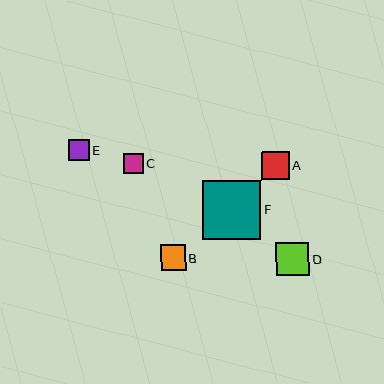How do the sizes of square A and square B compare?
Square A and square B are approximately the same size.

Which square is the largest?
Square F is the largest with a size of approximately 58 pixels.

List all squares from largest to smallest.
From largest to smallest: F, D, A, B, E, C.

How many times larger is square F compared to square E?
Square F is approximately 2.8 times the size of square E.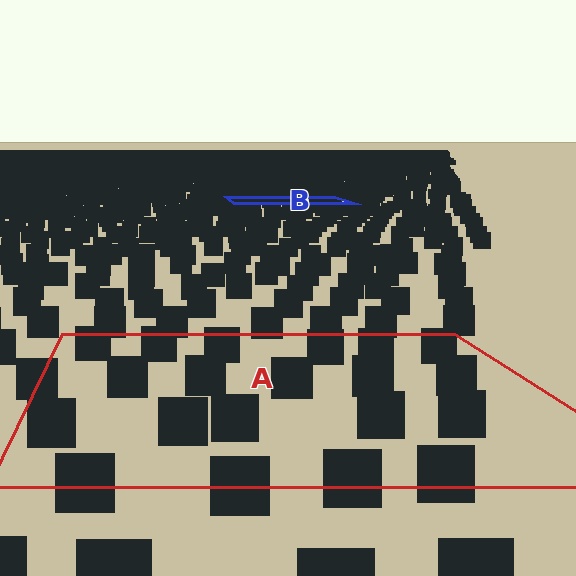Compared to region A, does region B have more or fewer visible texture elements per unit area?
Region B has more texture elements per unit area — they are packed more densely because it is farther away.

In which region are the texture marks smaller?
The texture marks are smaller in region B, because it is farther away.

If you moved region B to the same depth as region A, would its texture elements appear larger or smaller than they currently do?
They would appear larger. At a closer depth, the same texture elements are projected at a bigger on-screen size.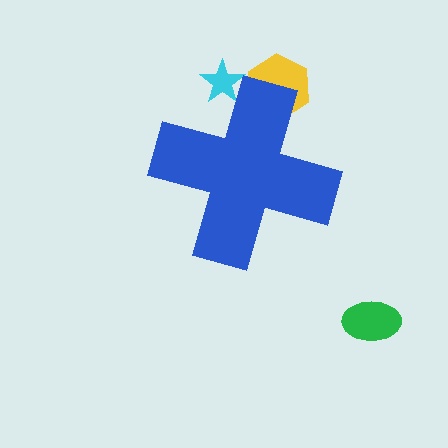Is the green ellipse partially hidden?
No, the green ellipse is fully visible.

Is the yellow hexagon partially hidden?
Yes, the yellow hexagon is partially hidden behind the blue cross.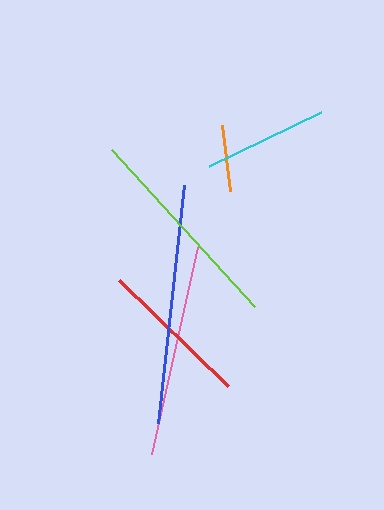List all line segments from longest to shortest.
From longest to shortest: blue, lime, pink, red, cyan, orange.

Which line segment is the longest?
The blue line is the longest at approximately 240 pixels.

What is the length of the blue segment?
The blue segment is approximately 240 pixels long.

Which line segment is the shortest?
The orange line is the shortest at approximately 66 pixels.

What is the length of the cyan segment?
The cyan segment is approximately 124 pixels long.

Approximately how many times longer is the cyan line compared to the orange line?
The cyan line is approximately 1.9 times the length of the orange line.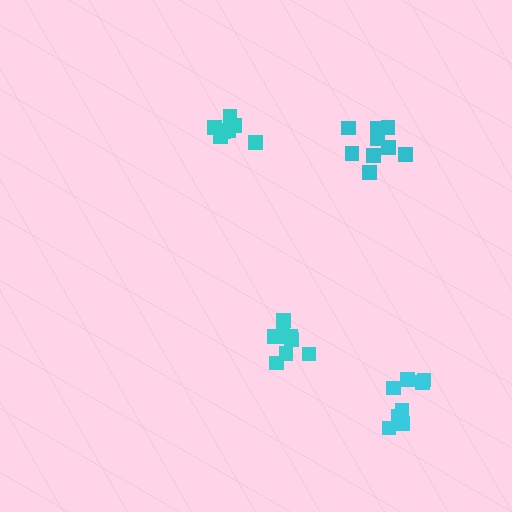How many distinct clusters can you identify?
There are 4 distinct clusters.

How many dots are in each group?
Group 1: 9 dots, Group 2: 9 dots, Group 3: 8 dots, Group 4: 8 dots (34 total).